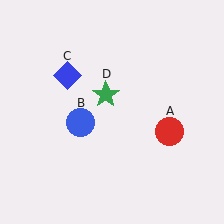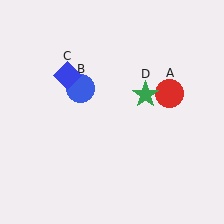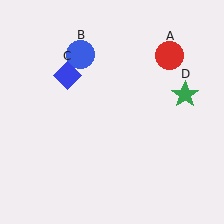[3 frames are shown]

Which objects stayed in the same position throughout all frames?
Blue diamond (object C) remained stationary.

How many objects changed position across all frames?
3 objects changed position: red circle (object A), blue circle (object B), green star (object D).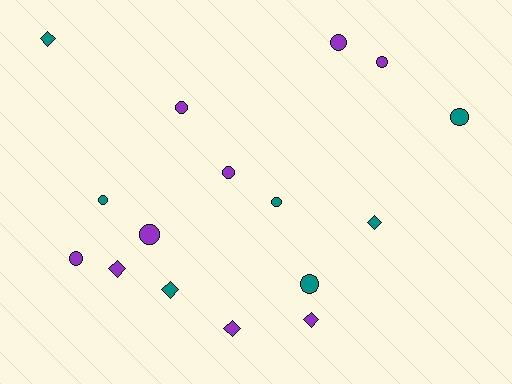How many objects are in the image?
There are 16 objects.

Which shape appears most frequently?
Circle, with 10 objects.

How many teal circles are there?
There are 4 teal circles.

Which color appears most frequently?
Purple, with 9 objects.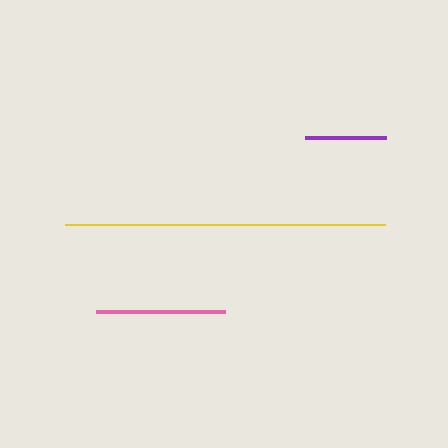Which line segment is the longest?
The yellow line is the longest at approximately 320 pixels.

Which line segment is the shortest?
The purple line is the shortest at approximately 81 pixels.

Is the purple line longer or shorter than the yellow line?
The yellow line is longer than the purple line.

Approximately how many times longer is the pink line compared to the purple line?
The pink line is approximately 1.6 times the length of the purple line.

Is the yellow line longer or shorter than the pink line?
The yellow line is longer than the pink line.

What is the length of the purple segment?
The purple segment is approximately 81 pixels long.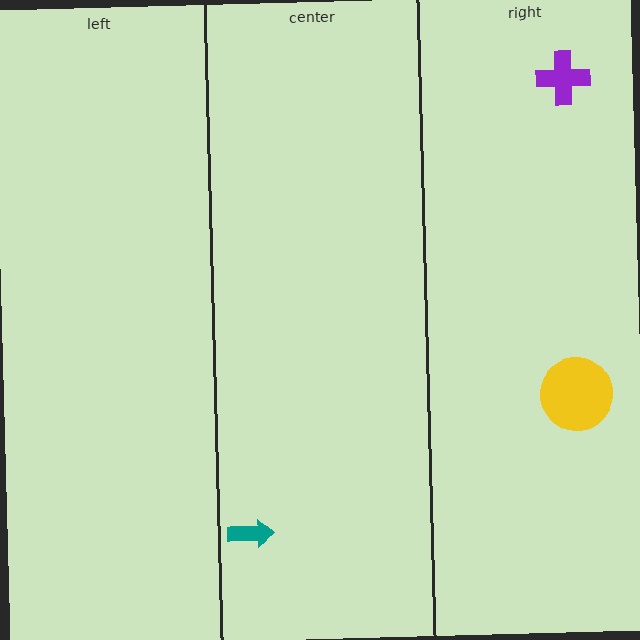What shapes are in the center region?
The teal arrow.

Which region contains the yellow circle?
The right region.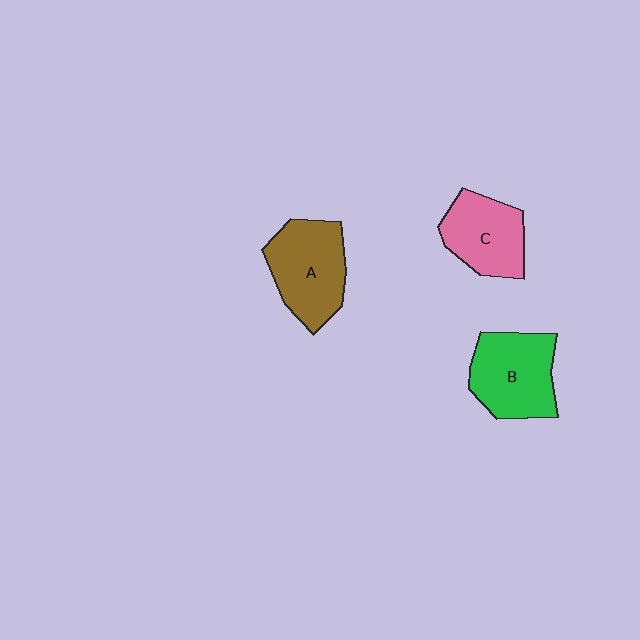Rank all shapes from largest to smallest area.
From largest to smallest: A (brown), B (green), C (pink).